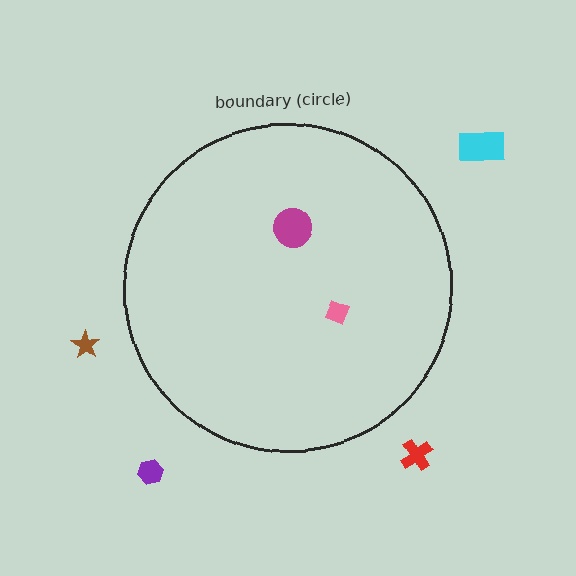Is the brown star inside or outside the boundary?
Outside.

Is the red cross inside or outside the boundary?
Outside.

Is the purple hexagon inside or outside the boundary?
Outside.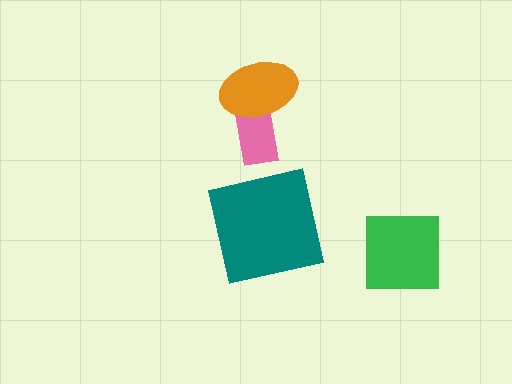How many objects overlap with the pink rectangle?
1 object overlaps with the pink rectangle.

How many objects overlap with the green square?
0 objects overlap with the green square.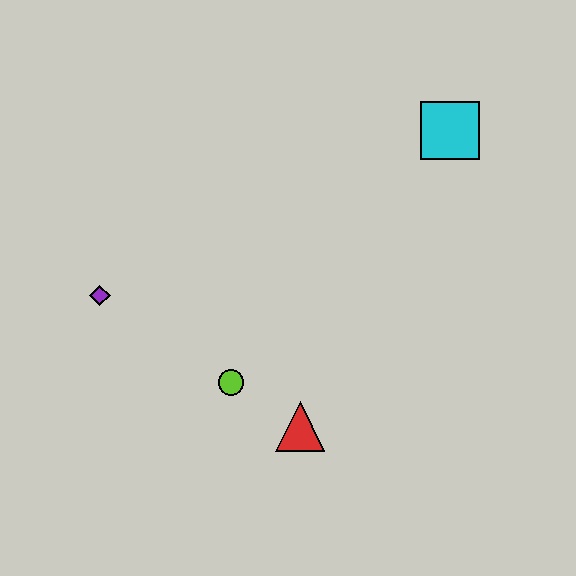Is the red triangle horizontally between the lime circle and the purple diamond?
No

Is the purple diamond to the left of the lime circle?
Yes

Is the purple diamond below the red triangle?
No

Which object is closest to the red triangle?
The lime circle is closest to the red triangle.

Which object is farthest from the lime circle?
The cyan square is farthest from the lime circle.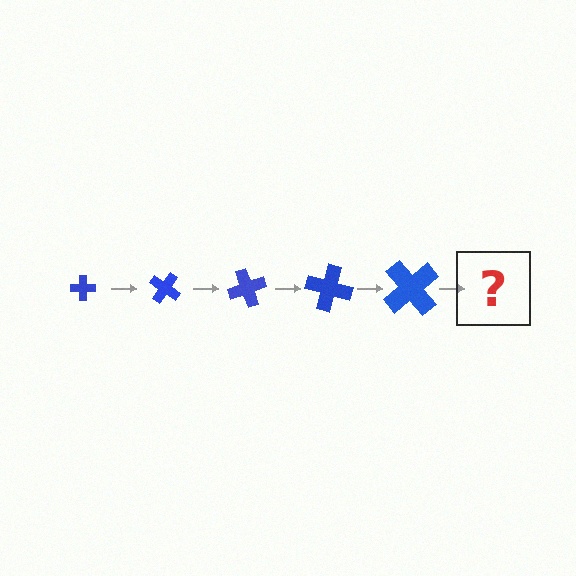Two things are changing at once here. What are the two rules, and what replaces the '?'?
The two rules are that the cross grows larger each step and it rotates 35 degrees each step. The '?' should be a cross, larger than the previous one and rotated 175 degrees from the start.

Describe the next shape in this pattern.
It should be a cross, larger than the previous one and rotated 175 degrees from the start.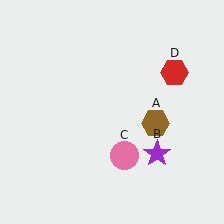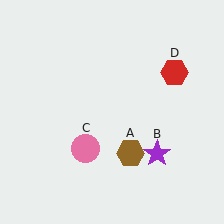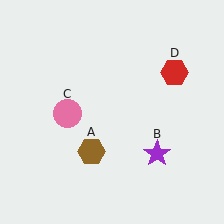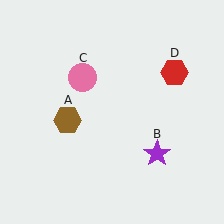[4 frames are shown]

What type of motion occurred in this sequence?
The brown hexagon (object A), pink circle (object C) rotated clockwise around the center of the scene.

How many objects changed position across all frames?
2 objects changed position: brown hexagon (object A), pink circle (object C).